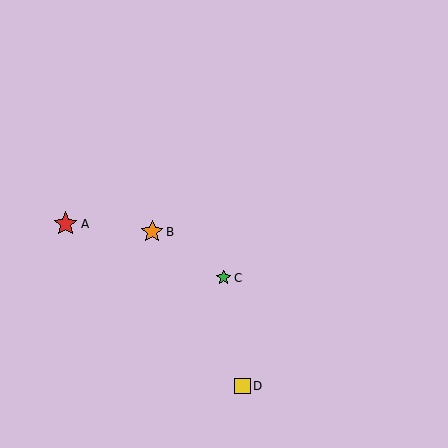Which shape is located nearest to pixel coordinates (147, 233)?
The orange star (labeled B) at (152, 232) is nearest to that location.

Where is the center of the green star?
The center of the green star is at (224, 278).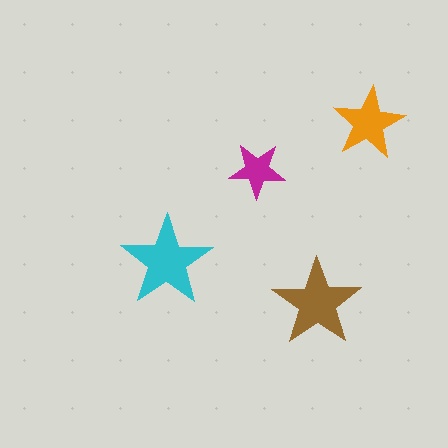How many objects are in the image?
There are 4 objects in the image.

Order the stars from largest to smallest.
the cyan one, the brown one, the orange one, the magenta one.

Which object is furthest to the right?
The orange star is rightmost.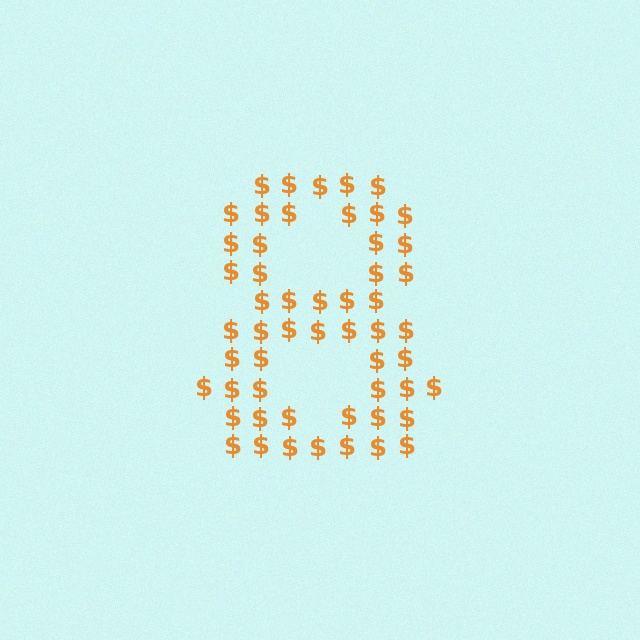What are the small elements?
The small elements are dollar signs.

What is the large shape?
The large shape is the digit 8.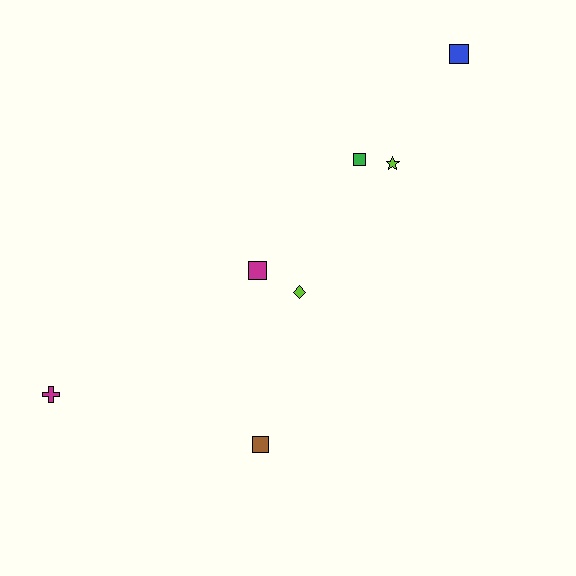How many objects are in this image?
There are 7 objects.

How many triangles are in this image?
There are no triangles.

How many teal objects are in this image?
There are no teal objects.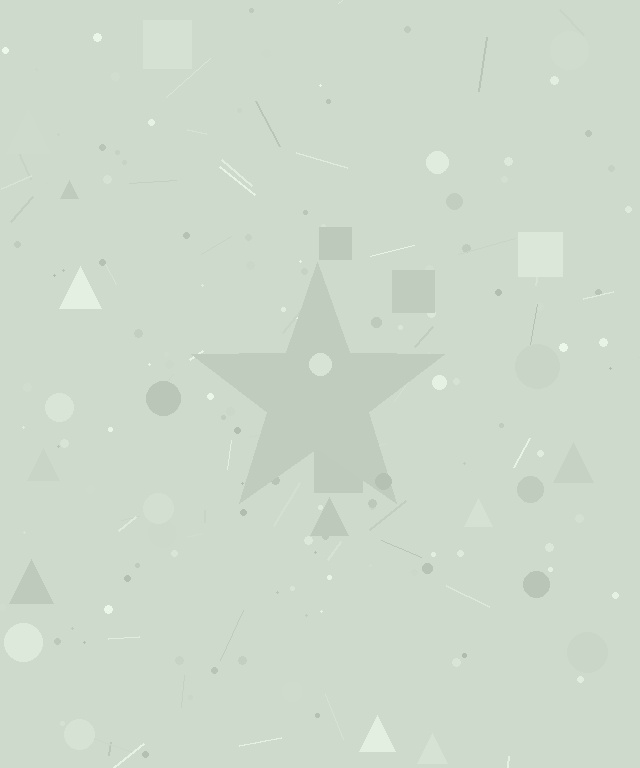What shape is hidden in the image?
A star is hidden in the image.